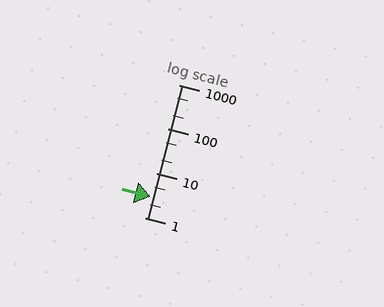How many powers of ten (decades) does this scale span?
The scale spans 3 decades, from 1 to 1000.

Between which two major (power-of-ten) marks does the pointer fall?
The pointer is between 1 and 10.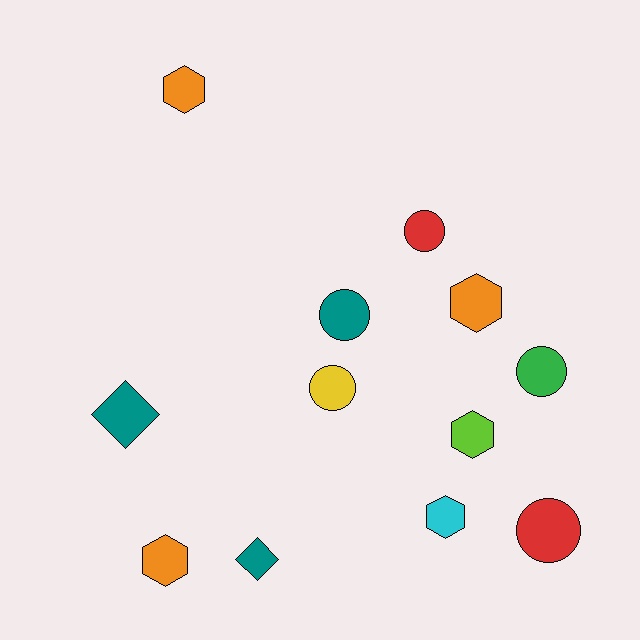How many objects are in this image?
There are 12 objects.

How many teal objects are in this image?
There are 3 teal objects.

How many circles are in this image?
There are 5 circles.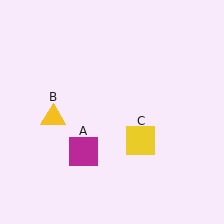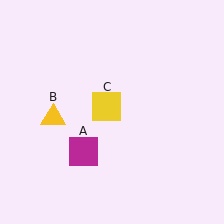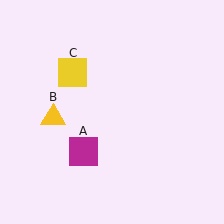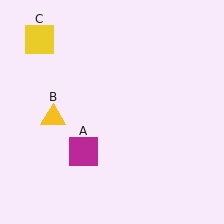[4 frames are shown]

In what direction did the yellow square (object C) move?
The yellow square (object C) moved up and to the left.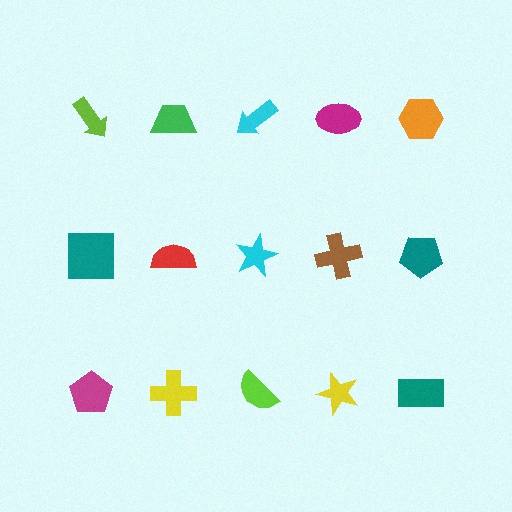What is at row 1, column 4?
A magenta ellipse.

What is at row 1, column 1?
A lime arrow.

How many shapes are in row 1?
5 shapes.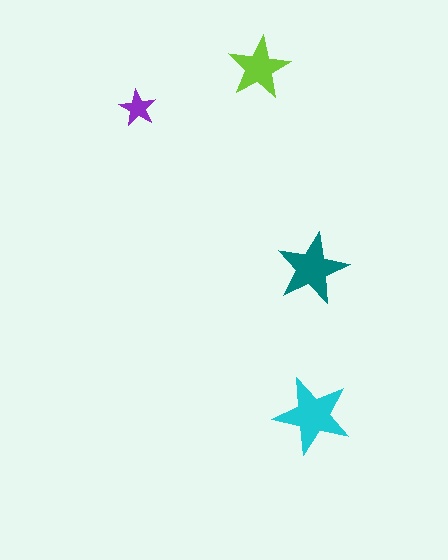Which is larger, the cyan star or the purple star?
The cyan one.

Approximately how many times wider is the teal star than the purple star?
About 2 times wider.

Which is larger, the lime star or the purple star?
The lime one.